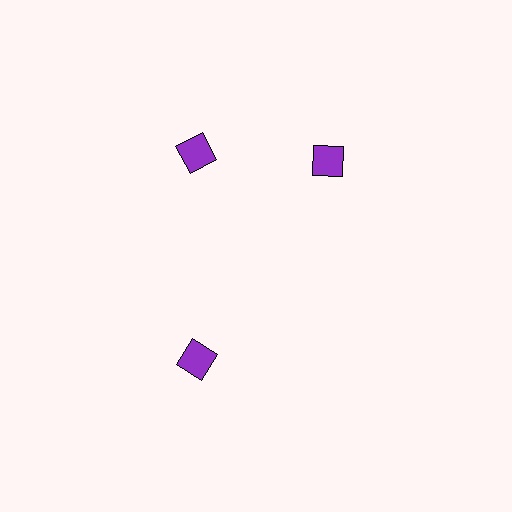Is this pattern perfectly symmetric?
No. The 3 purple diamonds are arranged in a ring, but one element near the 3 o'clock position is rotated out of alignment along the ring, breaking the 3-fold rotational symmetry.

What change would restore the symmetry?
The symmetry would be restored by rotating it back into even spacing with its neighbors so that all 3 diamonds sit at equal angles and equal distance from the center.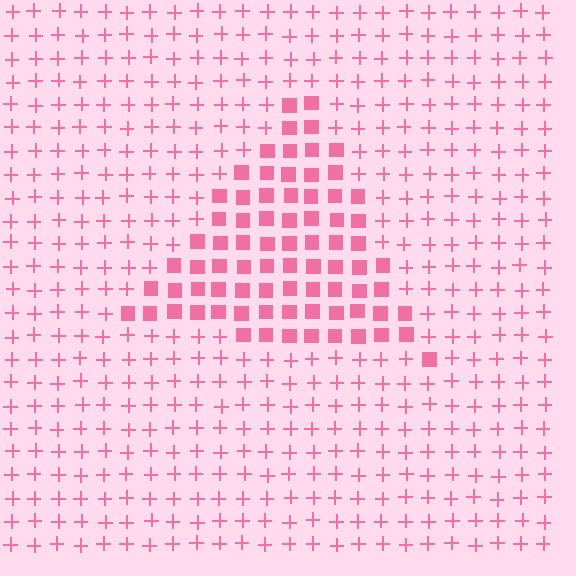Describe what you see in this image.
The image is filled with small pink elements arranged in a uniform grid. A triangle-shaped region contains squares, while the surrounding area contains plus signs. The boundary is defined purely by the change in element shape.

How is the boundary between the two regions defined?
The boundary is defined by a change in element shape: squares inside vs. plus signs outside. All elements share the same color and spacing.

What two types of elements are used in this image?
The image uses squares inside the triangle region and plus signs outside it.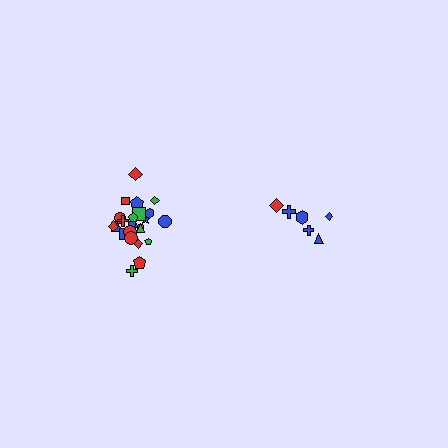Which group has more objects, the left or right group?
The left group.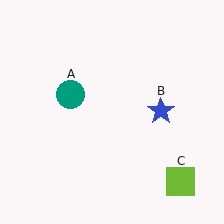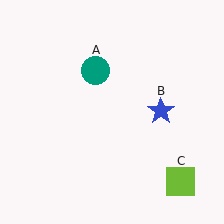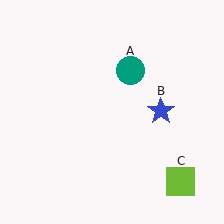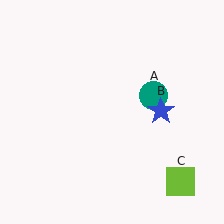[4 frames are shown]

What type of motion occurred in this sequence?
The teal circle (object A) rotated clockwise around the center of the scene.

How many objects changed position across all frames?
1 object changed position: teal circle (object A).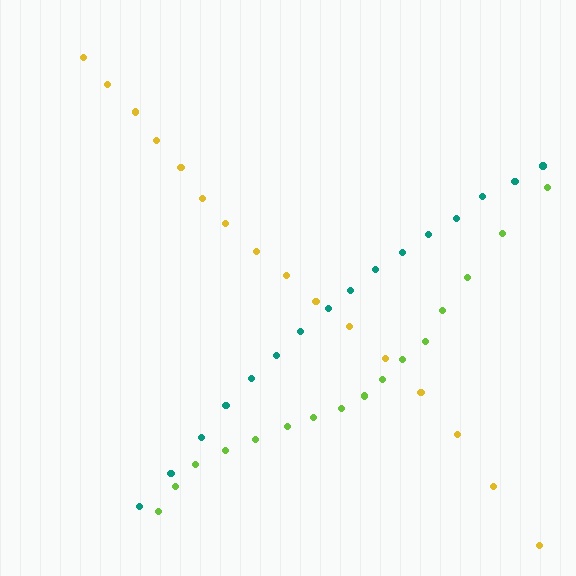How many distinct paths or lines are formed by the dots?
There are 3 distinct paths.